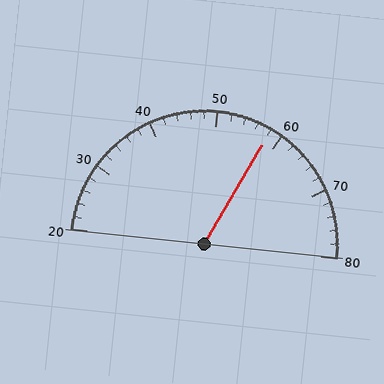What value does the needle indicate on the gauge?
The needle indicates approximately 58.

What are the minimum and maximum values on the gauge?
The gauge ranges from 20 to 80.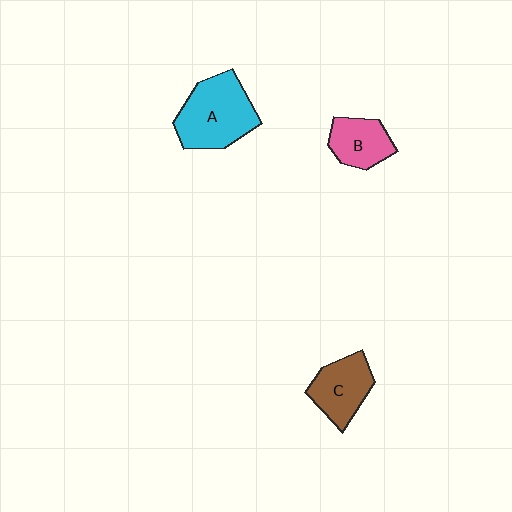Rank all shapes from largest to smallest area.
From largest to smallest: A (cyan), C (brown), B (pink).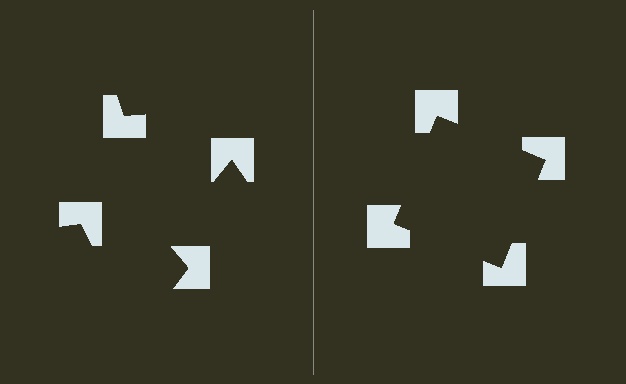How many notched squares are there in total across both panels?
8 — 4 on each side.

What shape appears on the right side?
An illusory square.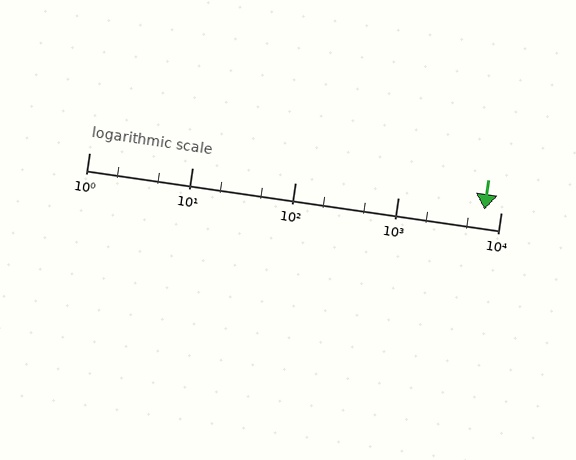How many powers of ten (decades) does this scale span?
The scale spans 4 decades, from 1 to 10000.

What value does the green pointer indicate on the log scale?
The pointer indicates approximately 7000.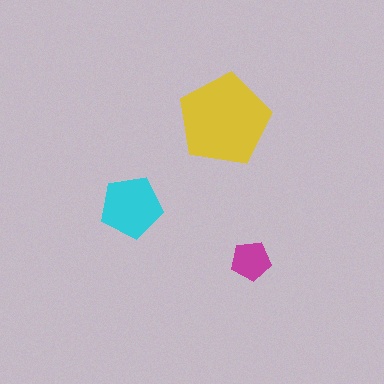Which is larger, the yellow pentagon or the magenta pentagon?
The yellow one.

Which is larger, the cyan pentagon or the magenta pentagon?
The cyan one.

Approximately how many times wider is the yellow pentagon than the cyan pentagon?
About 1.5 times wider.